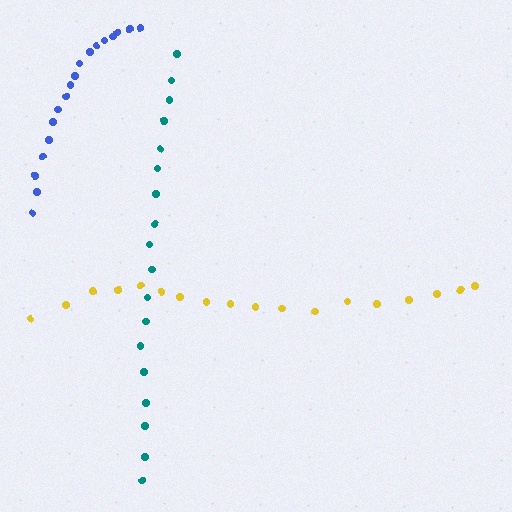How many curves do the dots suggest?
There are 3 distinct paths.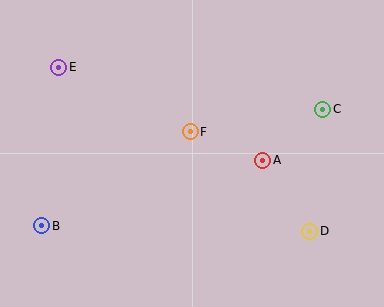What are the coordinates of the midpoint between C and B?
The midpoint between C and B is at (182, 167).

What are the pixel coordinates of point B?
Point B is at (42, 226).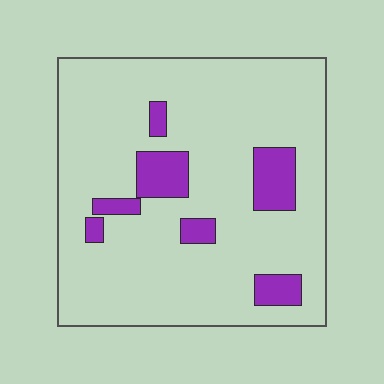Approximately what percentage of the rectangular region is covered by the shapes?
Approximately 15%.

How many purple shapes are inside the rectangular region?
7.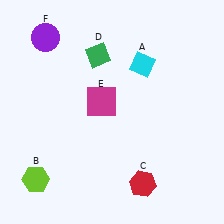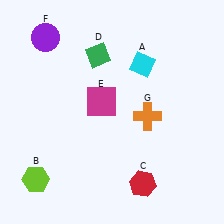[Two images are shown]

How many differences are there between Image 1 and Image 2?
There is 1 difference between the two images.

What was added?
An orange cross (G) was added in Image 2.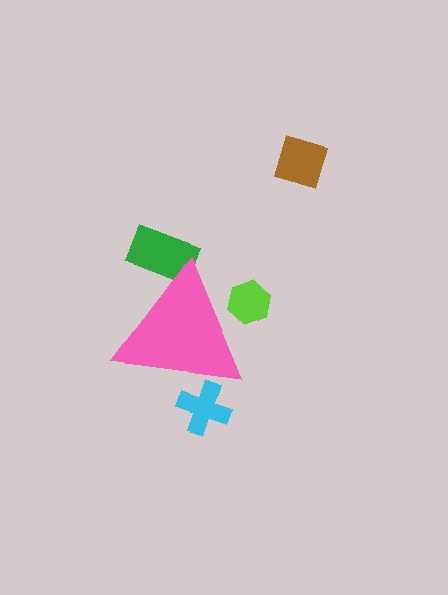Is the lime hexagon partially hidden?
Yes, the lime hexagon is partially hidden behind the pink triangle.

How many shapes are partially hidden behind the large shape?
3 shapes are partially hidden.